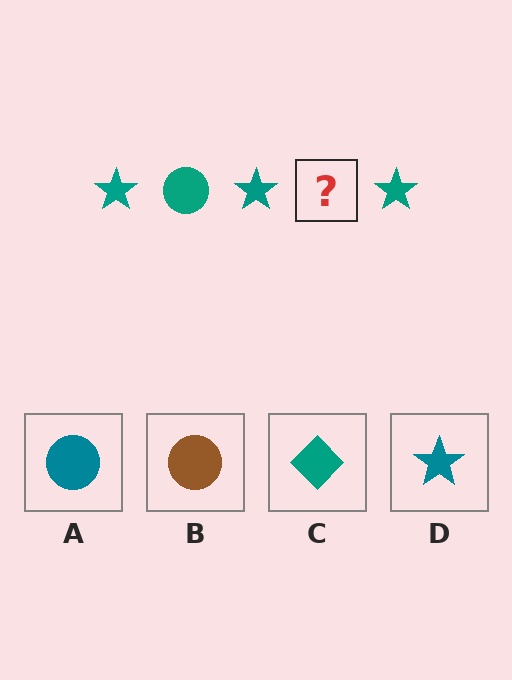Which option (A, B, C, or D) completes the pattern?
A.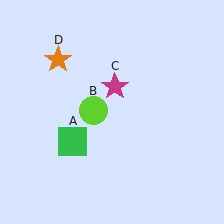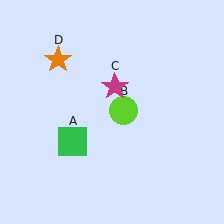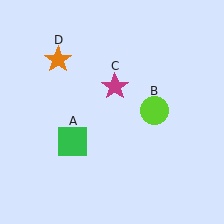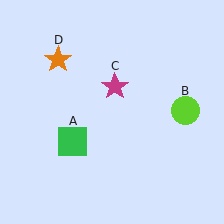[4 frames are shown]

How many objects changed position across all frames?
1 object changed position: lime circle (object B).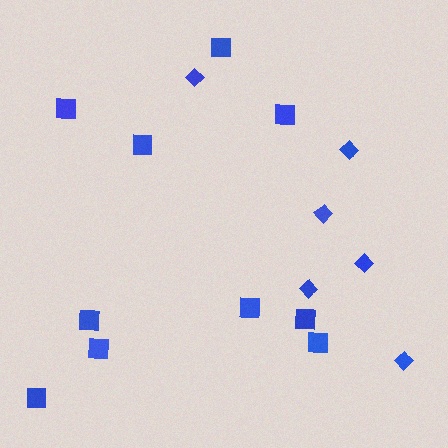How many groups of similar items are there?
There are 2 groups: one group of diamonds (6) and one group of squares (10).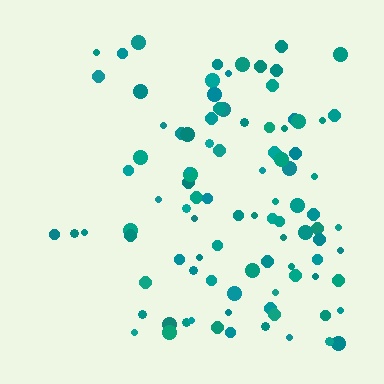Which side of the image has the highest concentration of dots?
The right.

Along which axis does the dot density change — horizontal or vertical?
Horizontal.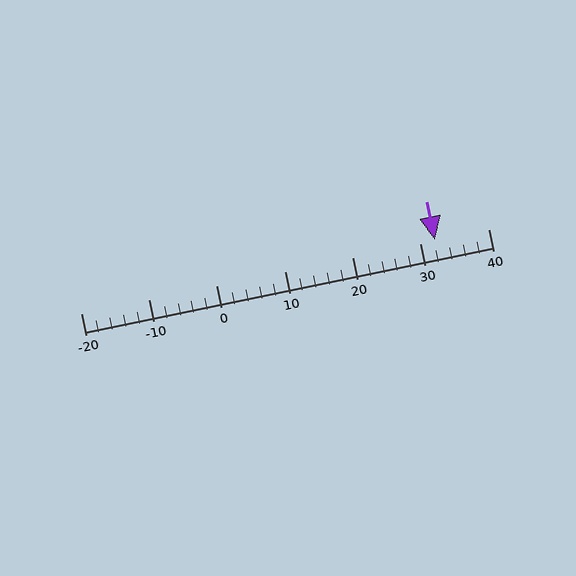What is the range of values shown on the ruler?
The ruler shows values from -20 to 40.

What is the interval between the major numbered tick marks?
The major tick marks are spaced 10 units apart.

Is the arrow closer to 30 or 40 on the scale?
The arrow is closer to 30.